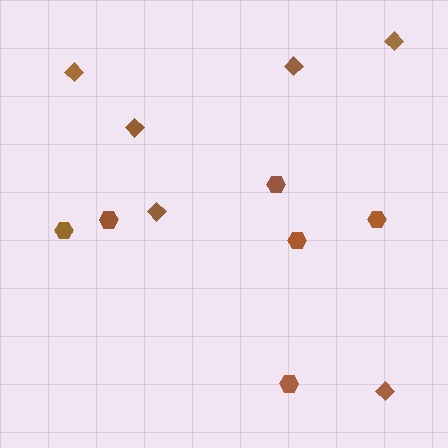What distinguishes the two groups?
There are 2 groups: one group of hexagons (6) and one group of diamonds (6).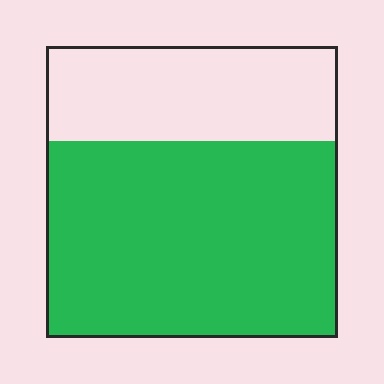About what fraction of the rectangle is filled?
About two thirds (2/3).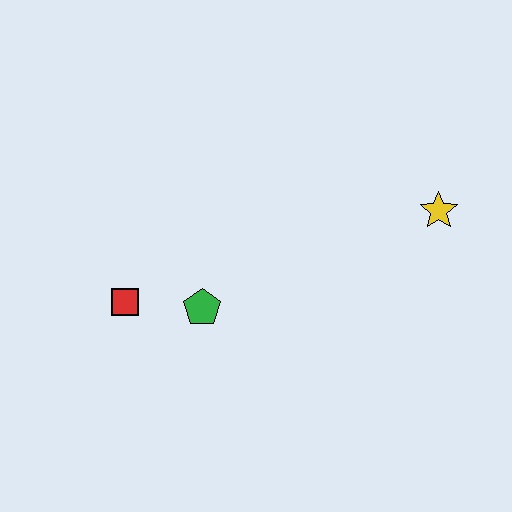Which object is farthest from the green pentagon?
The yellow star is farthest from the green pentagon.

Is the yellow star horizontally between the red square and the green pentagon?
No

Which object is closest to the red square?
The green pentagon is closest to the red square.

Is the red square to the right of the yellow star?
No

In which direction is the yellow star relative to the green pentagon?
The yellow star is to the right of the green pentagon.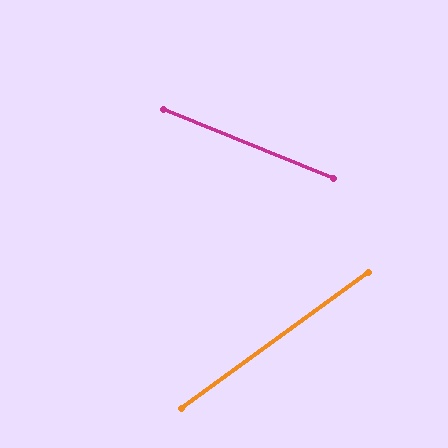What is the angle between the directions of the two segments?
Approximately 58 degrees.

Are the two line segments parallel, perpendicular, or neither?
Neither parallel nor perpendicular — they differ by about 58°.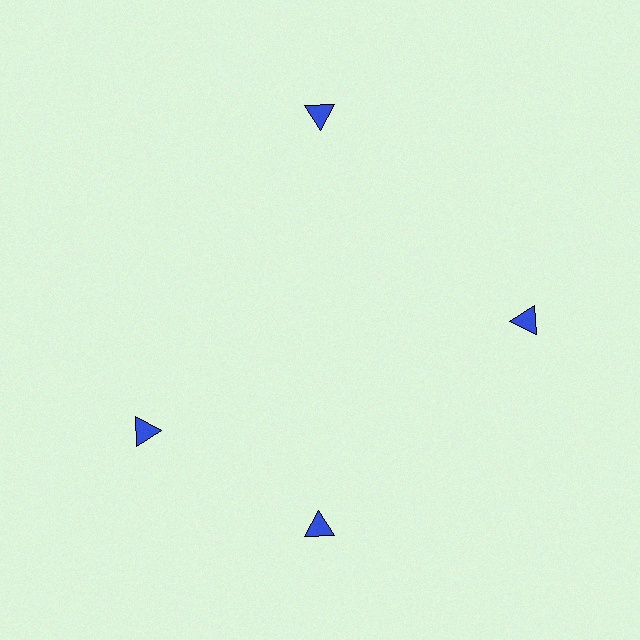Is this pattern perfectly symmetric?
No. The 4 blue triangles are arranged in a ring, but one element near the 9 o'clock position is rotated out of alignment along the ring, breaking the 4-fold rotational symmetry.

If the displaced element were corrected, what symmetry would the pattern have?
It would have 4-fold rotational symmetry — the pattern would map onto itself every 90 degrees.